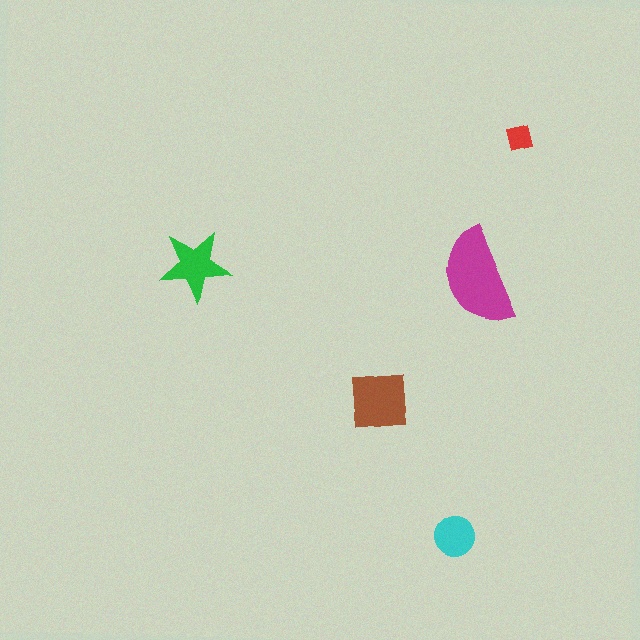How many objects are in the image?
There are 5 objects in the image.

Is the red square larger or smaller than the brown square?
Smaller.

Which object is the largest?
The magenta semicircle.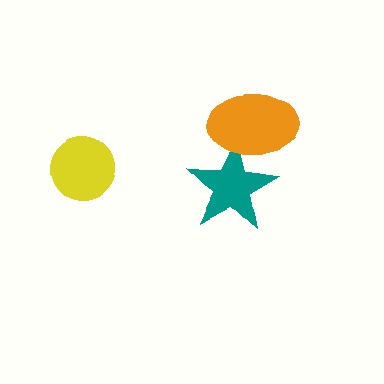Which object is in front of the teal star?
The orange ellipse is in front of the teal star.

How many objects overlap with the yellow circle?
0 objects overlap with the yellow circle.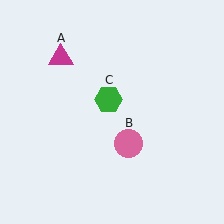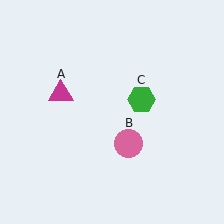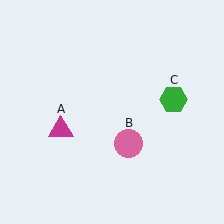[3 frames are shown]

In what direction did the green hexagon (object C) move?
The green hexagon (object C) moved right.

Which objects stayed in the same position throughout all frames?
Pink circle (object B) remained stationary.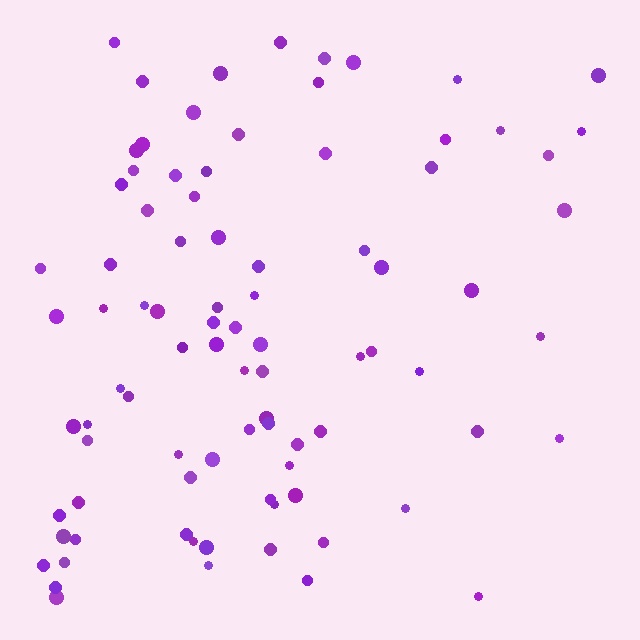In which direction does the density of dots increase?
From right to left, with the left side densest.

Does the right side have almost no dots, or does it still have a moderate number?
Still a moderate number, just noticeably fewer than the left.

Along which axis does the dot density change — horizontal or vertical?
Horizontal.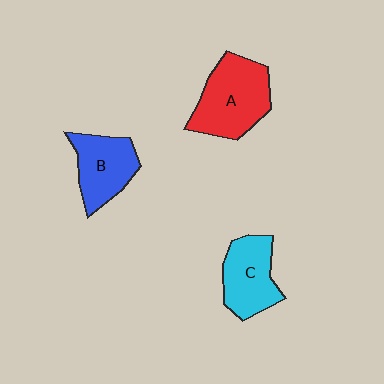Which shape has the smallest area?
Shape B (blue).